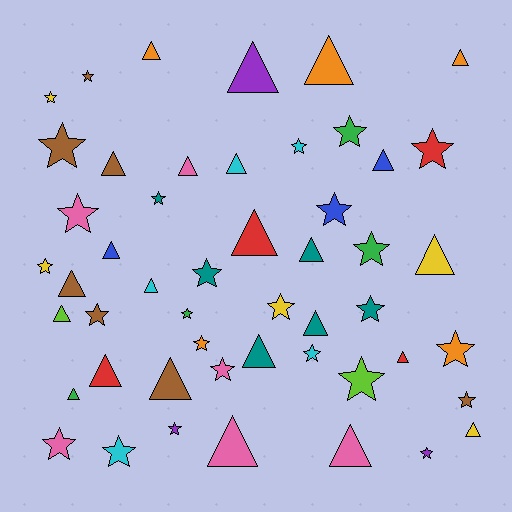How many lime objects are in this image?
There are 2 lime objects.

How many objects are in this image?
There are 50 objects.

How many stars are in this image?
There are 26 stars.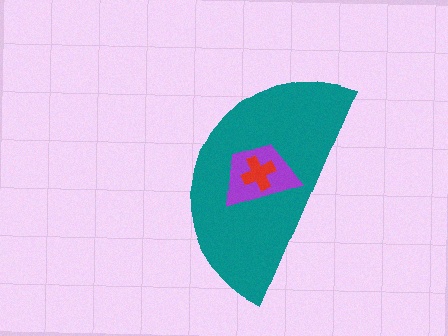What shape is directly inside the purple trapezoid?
The red cross.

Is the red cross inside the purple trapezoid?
Yes.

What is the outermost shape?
The teal semicircle.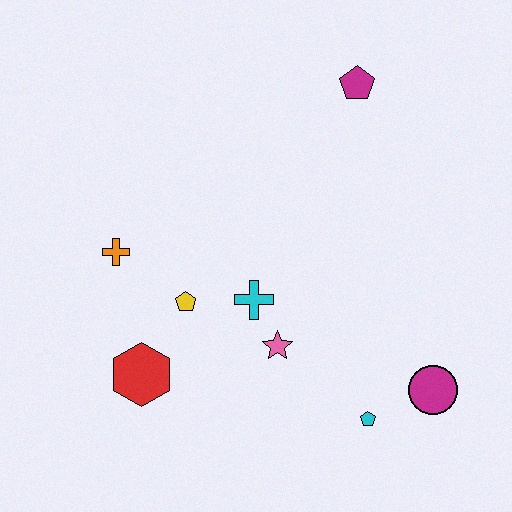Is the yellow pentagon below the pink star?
No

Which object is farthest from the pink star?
The magenta pentagon is farthest from the pink star.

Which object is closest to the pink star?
The cyan cross is closest to the pink star.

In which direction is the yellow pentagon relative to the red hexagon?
The yellow pentagon is above the red hexagon.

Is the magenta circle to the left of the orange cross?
No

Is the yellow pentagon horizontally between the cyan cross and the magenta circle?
No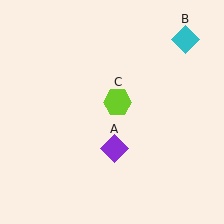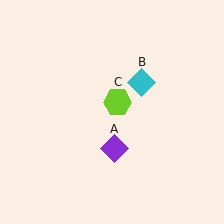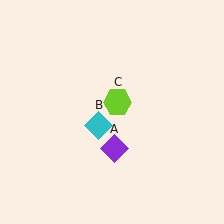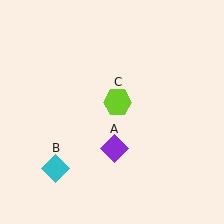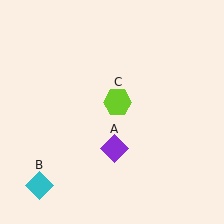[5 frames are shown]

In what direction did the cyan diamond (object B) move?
The cyan diamond (object B) moved down and to the left.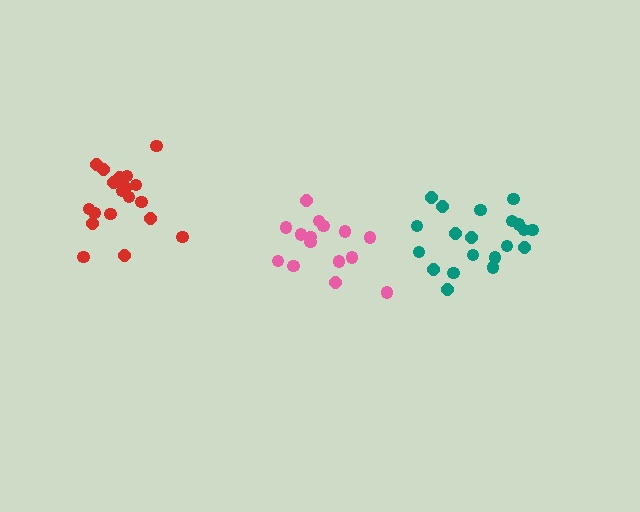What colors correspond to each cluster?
The clusters are colored: teal, pink, red.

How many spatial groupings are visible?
There are 3 spatial groupings.